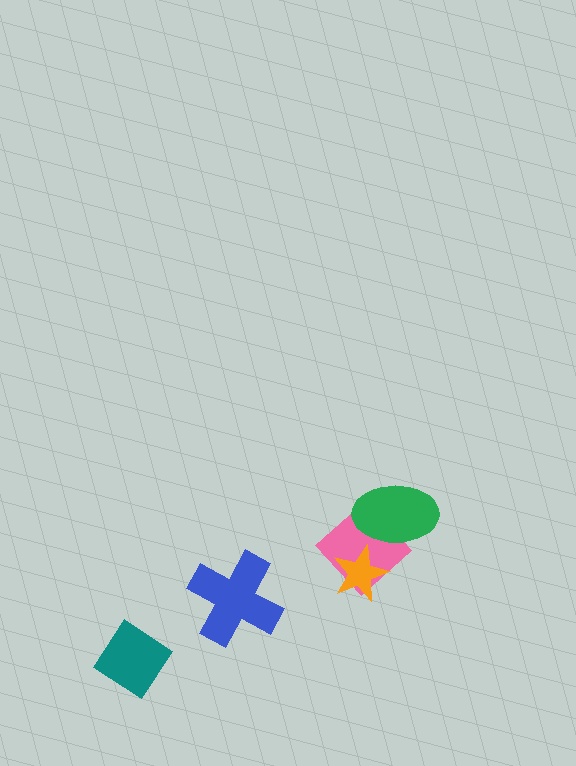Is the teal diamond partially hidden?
No, no other shape covers it.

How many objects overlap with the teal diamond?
0 objects overlap with the teal diamond.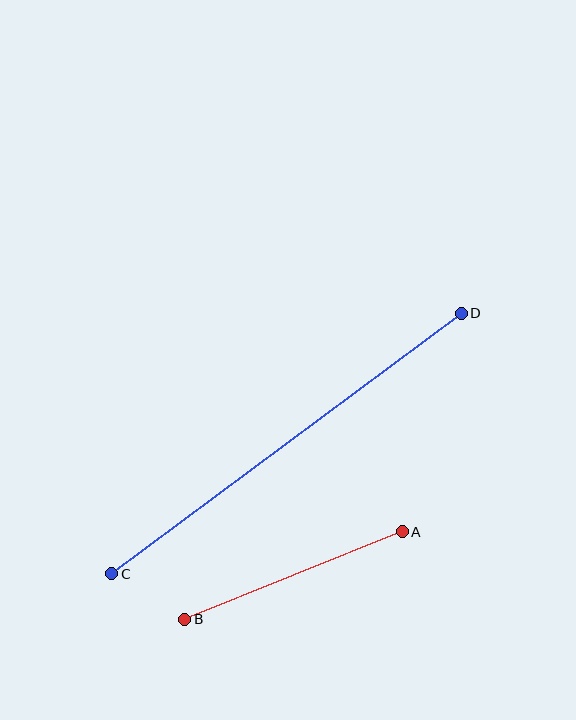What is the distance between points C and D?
The distance is approximately 436 pixels.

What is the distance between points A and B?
The distance is approximately 235 pixels.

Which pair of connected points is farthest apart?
Points C and D are farthest apart.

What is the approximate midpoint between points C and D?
The midpoint is at approximately (287, 444) pixels.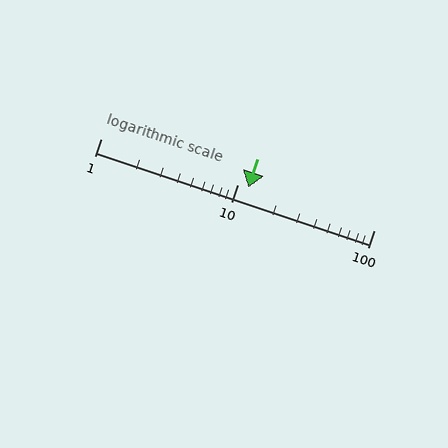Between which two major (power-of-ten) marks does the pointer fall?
The pointer is between 10 and 100.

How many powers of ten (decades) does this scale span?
The scale spans 2 decades, from 1 to 100.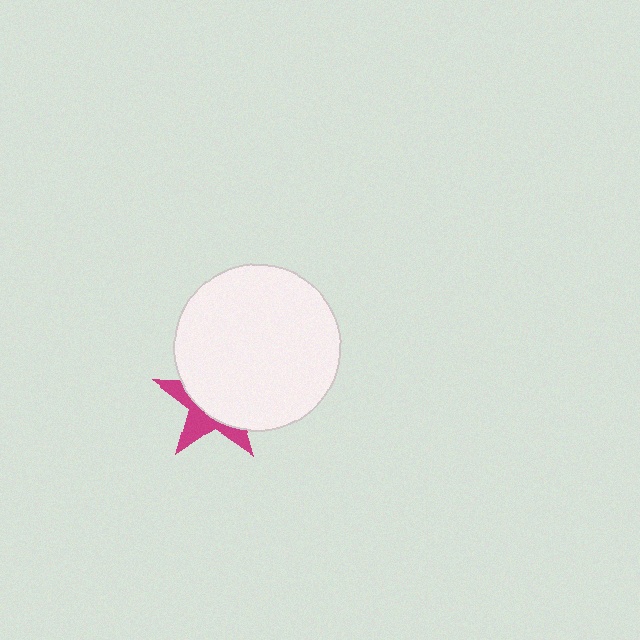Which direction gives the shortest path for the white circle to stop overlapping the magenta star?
Moving toward the upper-right gives the shortest separation.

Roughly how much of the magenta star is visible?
A small part of it is visible (roughly 37%).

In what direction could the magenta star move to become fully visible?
The magenta star could move toward the lower-left. That would shift it out from behind the white circle entirely.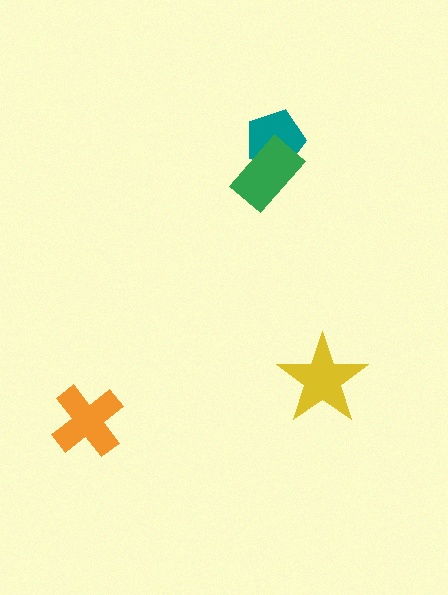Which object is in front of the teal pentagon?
The green rectangle is in front of the teal pentagon.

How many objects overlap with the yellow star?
0 objects overlap with the yellow star.